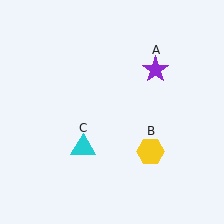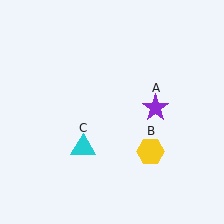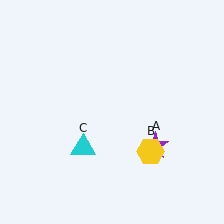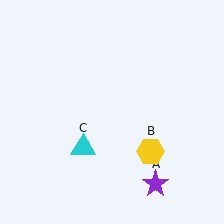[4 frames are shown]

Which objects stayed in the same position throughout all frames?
Yellow hexagon (object B) and cyan triangle (object C) remained stationary.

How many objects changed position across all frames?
1 object changed position: purple star (object A).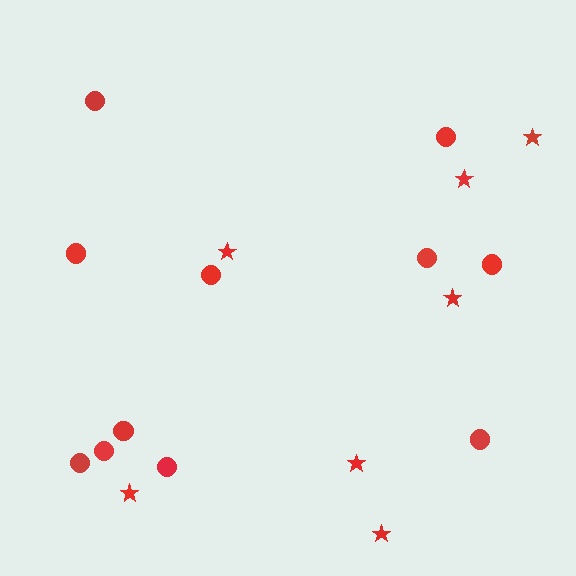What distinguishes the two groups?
There are 2 groups: one group of circles (11) and one group of stars (7).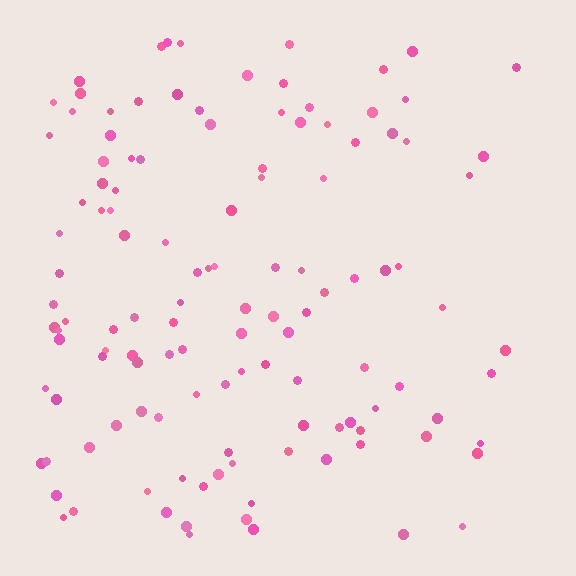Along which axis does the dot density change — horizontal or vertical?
Horizontal.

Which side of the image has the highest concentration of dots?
The left.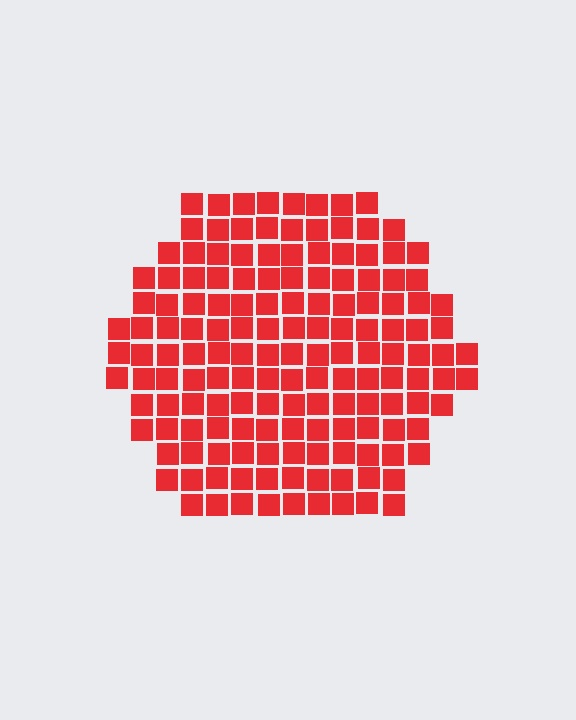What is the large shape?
The large shape is a hexagon.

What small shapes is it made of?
It is made of small squares.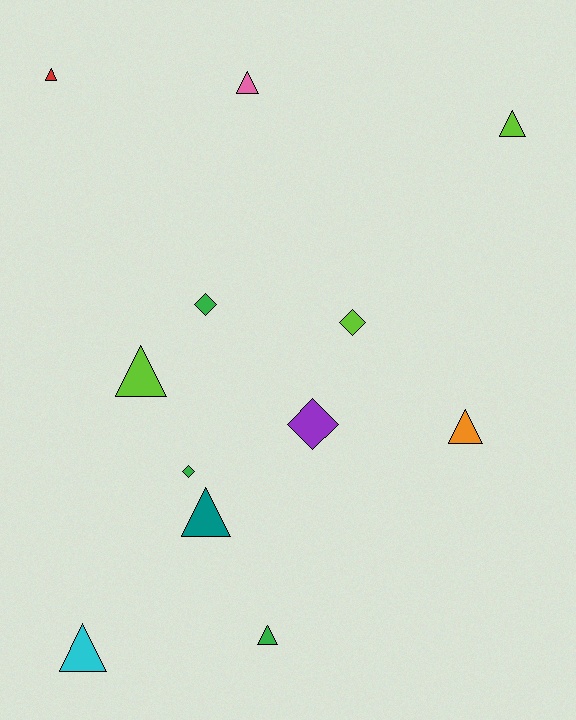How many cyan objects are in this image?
There is 1 cyan object.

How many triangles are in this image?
There are 8 triangles.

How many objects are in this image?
There are 12 objects.